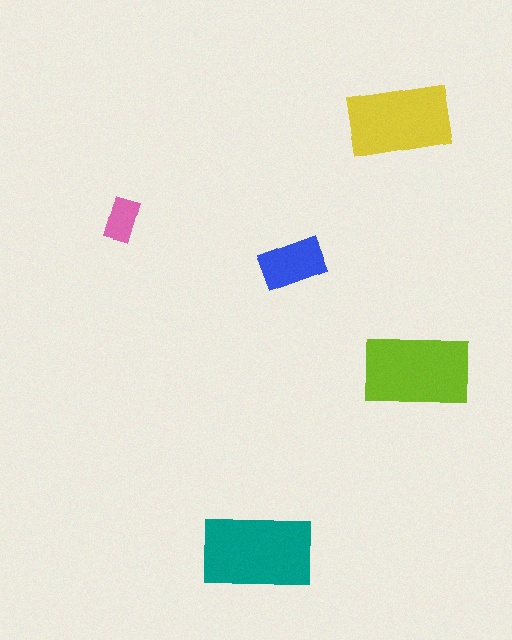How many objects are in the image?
There are 5 objects in the image.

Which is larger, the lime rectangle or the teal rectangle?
The teal one.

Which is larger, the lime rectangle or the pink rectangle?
The lime one.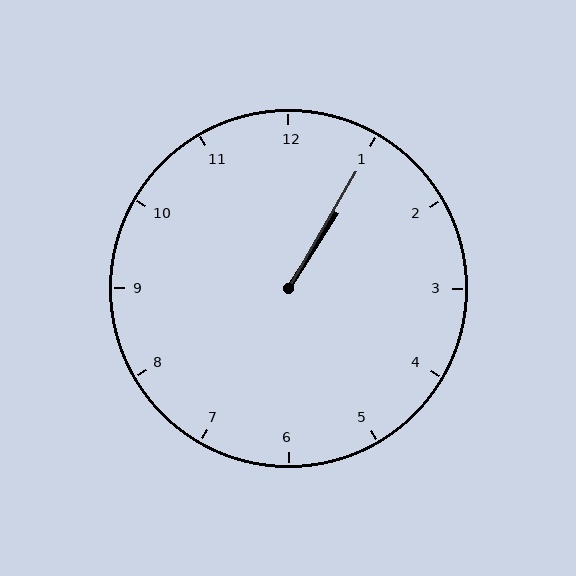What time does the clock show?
1:05.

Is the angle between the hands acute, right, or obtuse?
It is acute.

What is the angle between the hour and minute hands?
Approximately 2 degrees.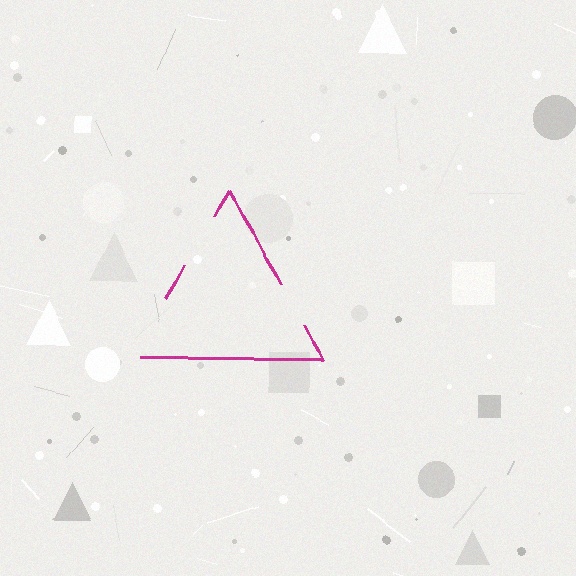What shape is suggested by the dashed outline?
The dashed outline suggests a triangle.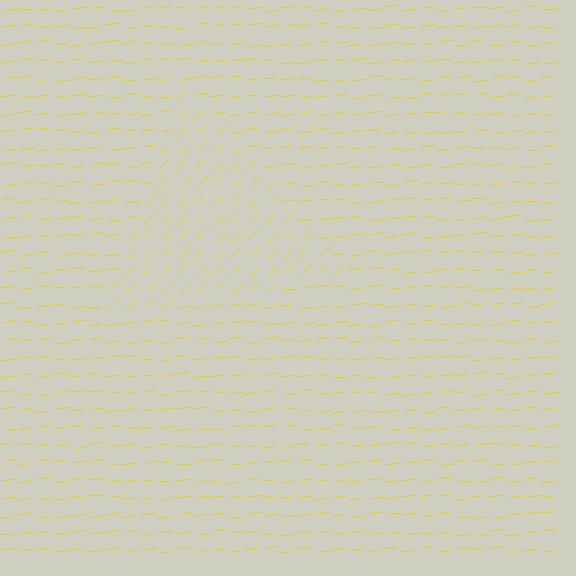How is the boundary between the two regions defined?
The boundary is defined purely by a change in line orientation (approximately 40 degrees difference). All lines are the same color and thickness.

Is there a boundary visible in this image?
Yes, there is a texture boundary formed by a change in line orientation.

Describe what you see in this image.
The image is filled with small yellow line segments. A triangle region in the image has lines oriented differently from the surrounding lines, creating a visible texture boundary.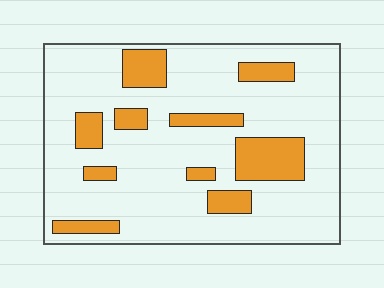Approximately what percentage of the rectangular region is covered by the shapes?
Approximately 20%.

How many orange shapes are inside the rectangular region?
10.